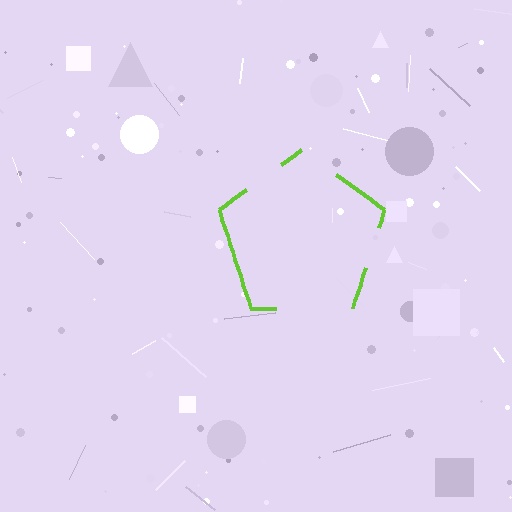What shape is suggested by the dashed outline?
The dashed outline suggests a pentagon.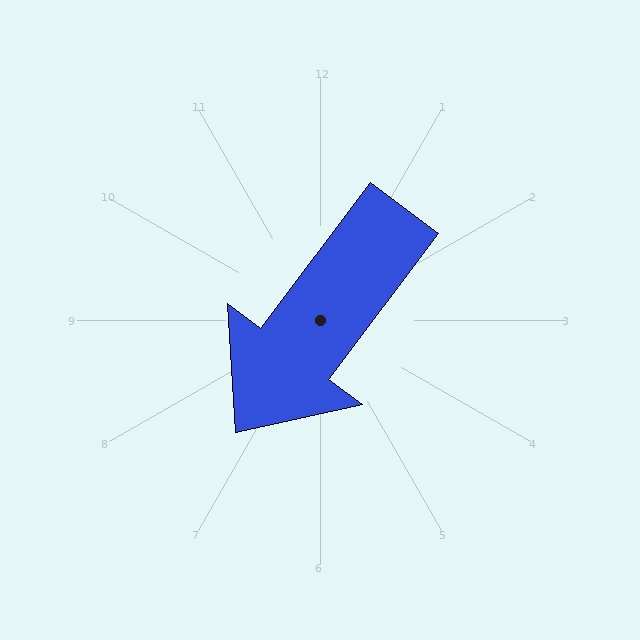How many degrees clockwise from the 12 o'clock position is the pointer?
Approximately 217 degrees.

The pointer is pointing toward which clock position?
Roughly 7 o'clock.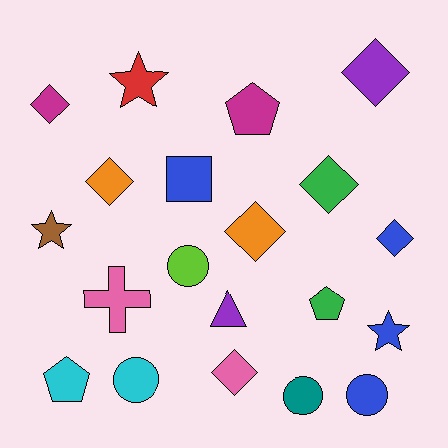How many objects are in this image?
There are 20 objects.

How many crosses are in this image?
There is 1 cross.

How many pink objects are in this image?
There are 2 pink objects.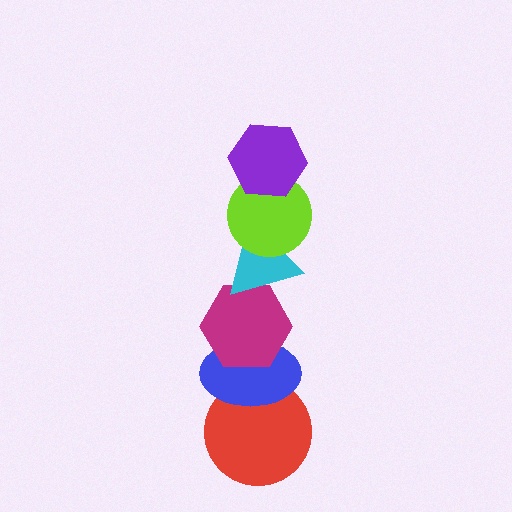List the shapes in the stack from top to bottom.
From top to bottom: the purple hexagon, the lime circle, the cyan triangle, the magenta hexagon, the blue ellipse, the red circle.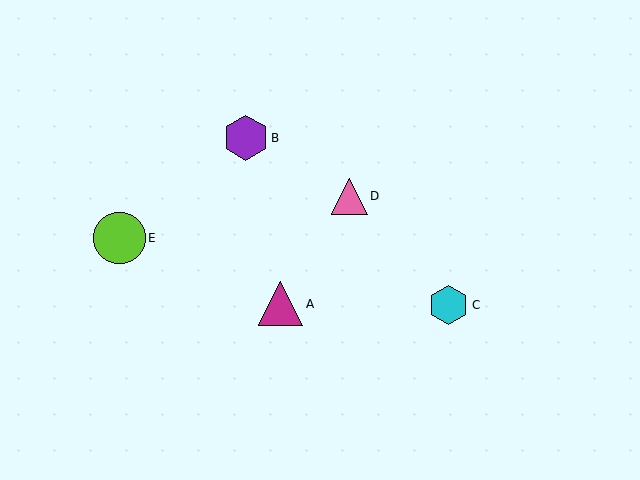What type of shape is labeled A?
Shape A is a magenta triangle.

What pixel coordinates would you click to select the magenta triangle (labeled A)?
Click at (281, 304) to select the magenta triangle A.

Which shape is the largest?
The lime circle (labeled E) is the largest.